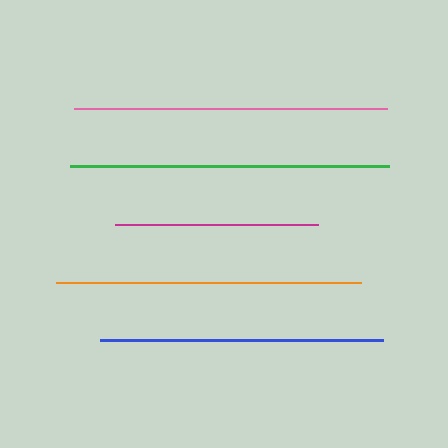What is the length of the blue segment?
The blue segment is approximately 283 pixels long.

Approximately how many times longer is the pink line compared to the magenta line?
The pink line is approximately 1.5 times the length of the magenta line.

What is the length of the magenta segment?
The magenta segment is approximately 203 pixels long.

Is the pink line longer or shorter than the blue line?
The pink line is longer than the blue line.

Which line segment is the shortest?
The magenta line is the shortest at approximately 203 pixels.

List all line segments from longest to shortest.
From longest to shortest: green, pink, orange, blue, magenta.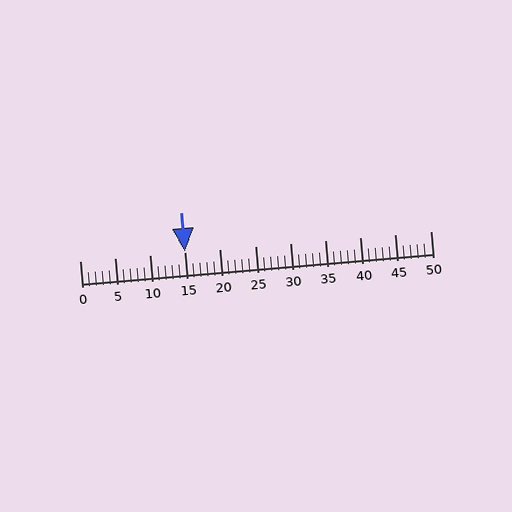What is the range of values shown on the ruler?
The ruler shows values from 0 to 50.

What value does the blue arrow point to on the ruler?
The blue arrow points to approximately 15.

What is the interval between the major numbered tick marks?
The major tick marks are spaced 5 units apart.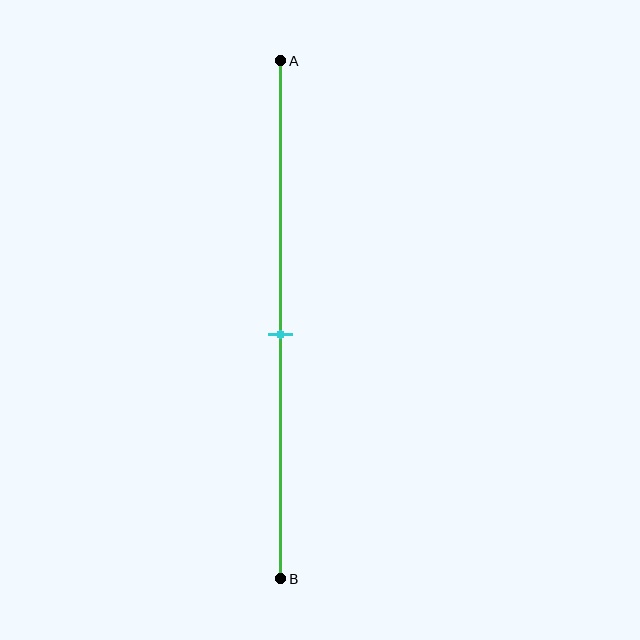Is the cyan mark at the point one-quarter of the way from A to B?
No, the mark is at about 55% from A, not at the 25% one-quarter point.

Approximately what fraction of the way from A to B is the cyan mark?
The cyan mark is approximately 55% of the way from A to B.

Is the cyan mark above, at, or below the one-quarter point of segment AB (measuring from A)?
The cyan mark is below the one-quarter point of segment AB.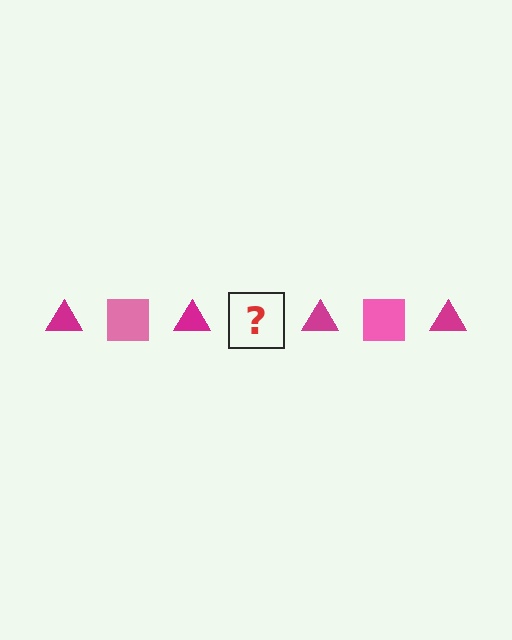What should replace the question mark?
The question mark should be replaced with a pink square.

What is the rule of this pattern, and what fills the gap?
The rule is that the pattern alternates between magenta triangle and pink square. The gap should be filled with a pink square.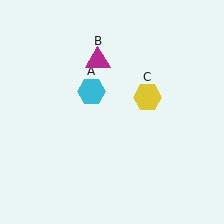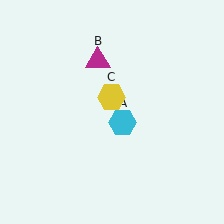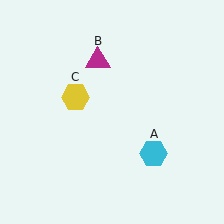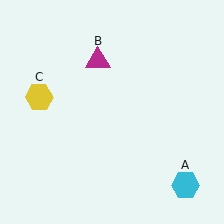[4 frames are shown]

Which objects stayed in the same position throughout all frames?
Magenta triangle (object B) remained stationary.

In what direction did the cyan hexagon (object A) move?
The cyan hexagon (object A) moved down and to the right.